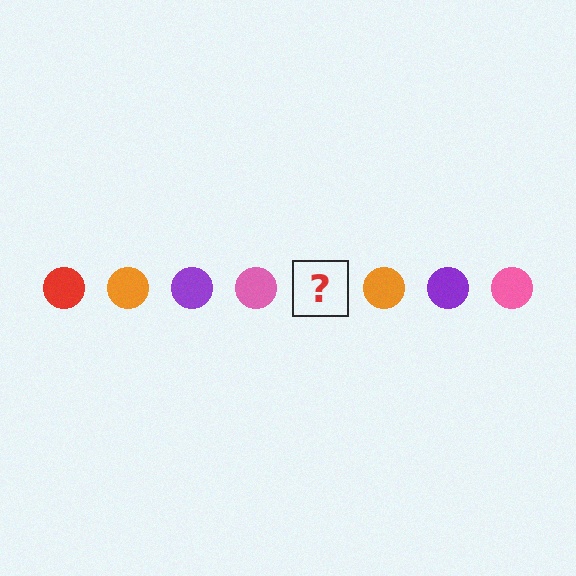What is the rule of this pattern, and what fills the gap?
The rule is that the pattern cycles through red, orange, purple, pink circles. The gap should be filled with a red circle.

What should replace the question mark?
The question mark should be replaced with a red circle.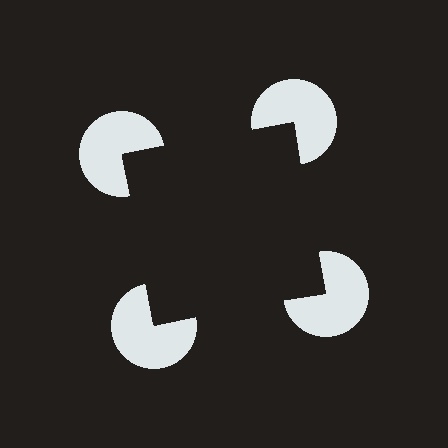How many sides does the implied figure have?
4 sides.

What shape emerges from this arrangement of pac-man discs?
An illusory square — its edges are inferred from the aligned wedge cuts in the pac-man discs, not physically drawn.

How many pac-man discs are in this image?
There are 4 — one at each vertex of the illusory square.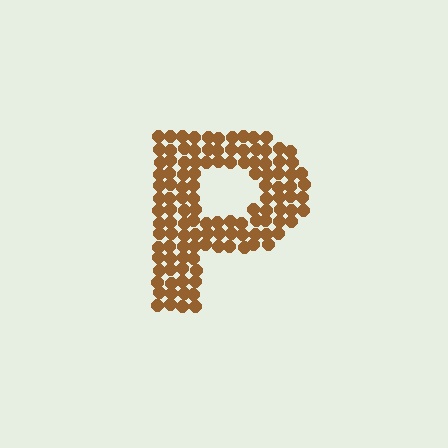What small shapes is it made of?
It is made of small circles.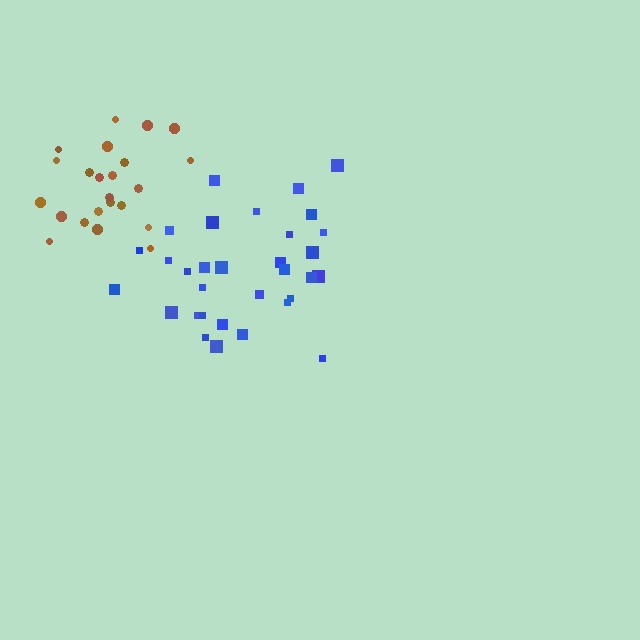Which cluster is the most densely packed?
Brown.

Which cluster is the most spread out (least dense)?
Blue.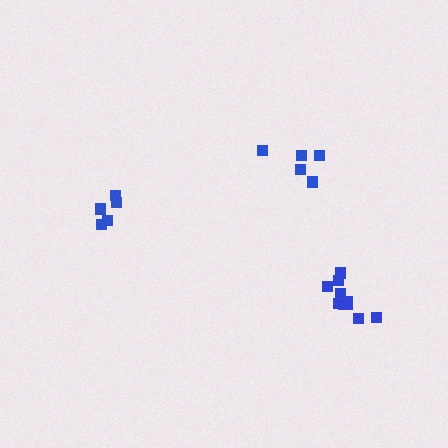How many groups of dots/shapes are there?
There are 3 groups.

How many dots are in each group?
Group 1: 5 dots, Group 2: 5 dots, Group 3: 10 dots (20 total).